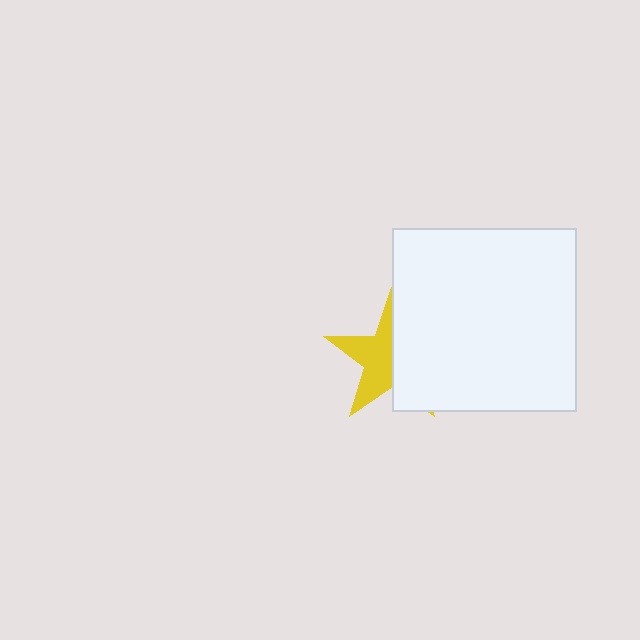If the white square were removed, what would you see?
You would see the complete yellow star.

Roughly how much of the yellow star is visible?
About half of it is visible (roughly 49%).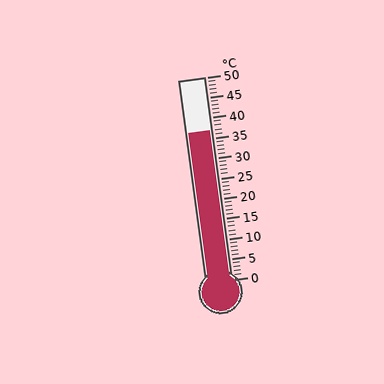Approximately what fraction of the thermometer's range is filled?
The thermometer is filled to approximately 75% of its range.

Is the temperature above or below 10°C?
The temperature is above 10°C.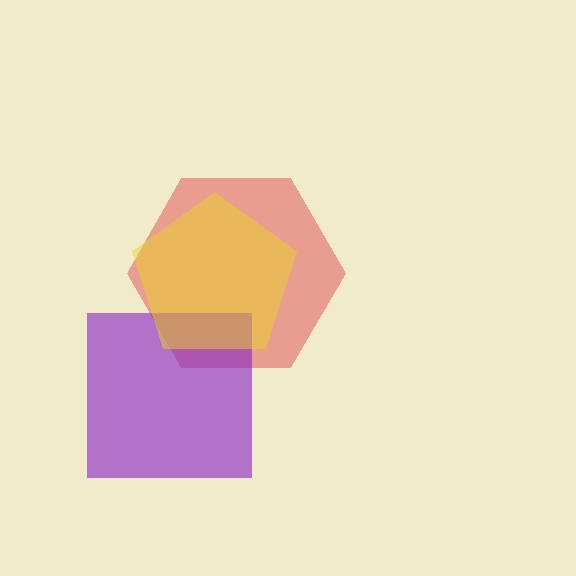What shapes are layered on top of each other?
The layered shapes are: a red hexagon, a purple square, a yellow pentagon.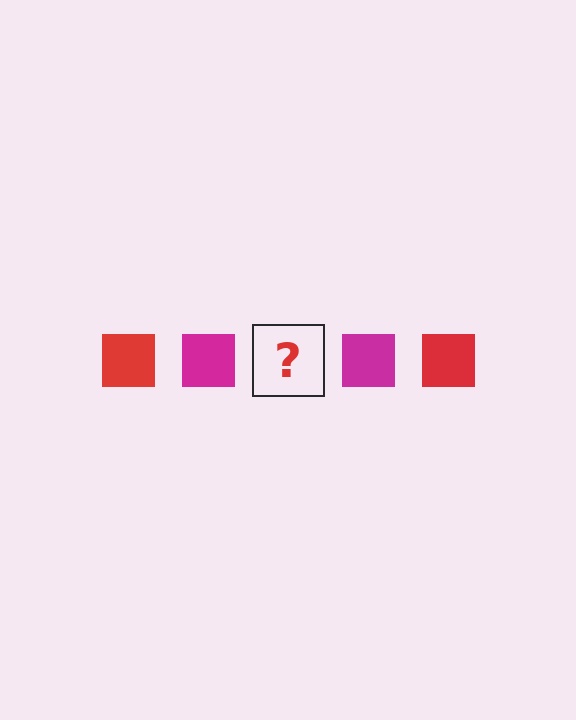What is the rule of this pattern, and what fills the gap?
The rule is that the pattern cycles through red, magenta squares. The gap should be filled with a red square.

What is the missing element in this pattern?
The missing element is a red square.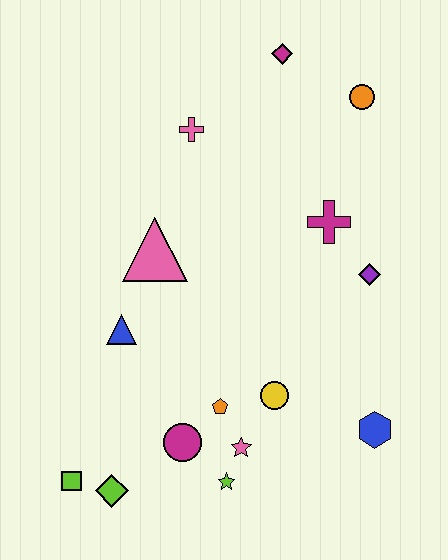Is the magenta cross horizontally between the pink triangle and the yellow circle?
No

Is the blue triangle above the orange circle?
No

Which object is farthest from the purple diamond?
The lime square is farthest from the purple diamond.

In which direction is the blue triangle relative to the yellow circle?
The blue triangle is to the left of the yellow circle.